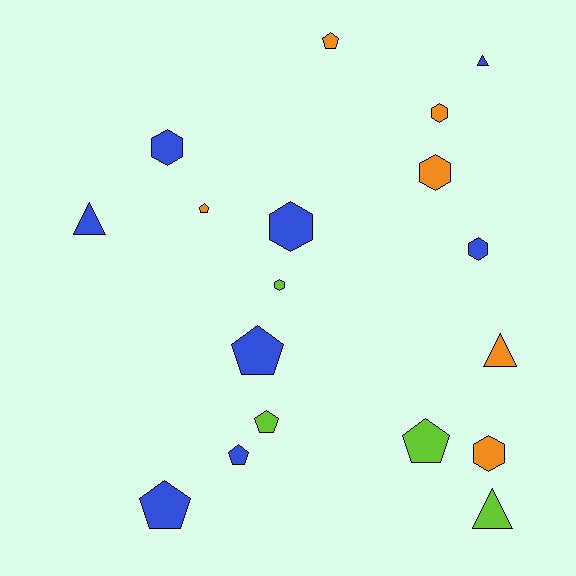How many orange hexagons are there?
There are 3 orange hexagons.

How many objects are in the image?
There are 18 objects.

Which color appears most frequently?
Blue, with 8 objects.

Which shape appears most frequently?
Pentagon, with 7 objects.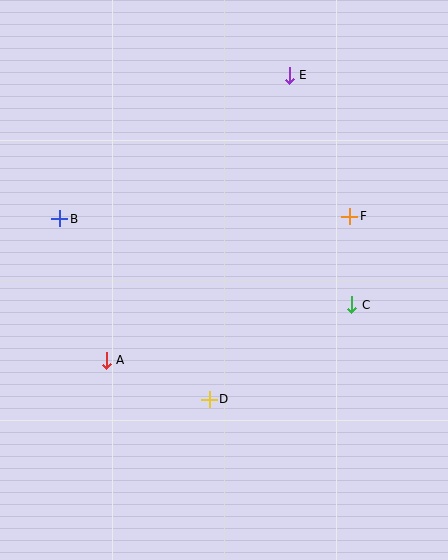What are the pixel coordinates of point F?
Point F is at (350, 216).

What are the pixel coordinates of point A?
Point A is at (106, 360).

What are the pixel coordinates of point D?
Point D is at (209, 399).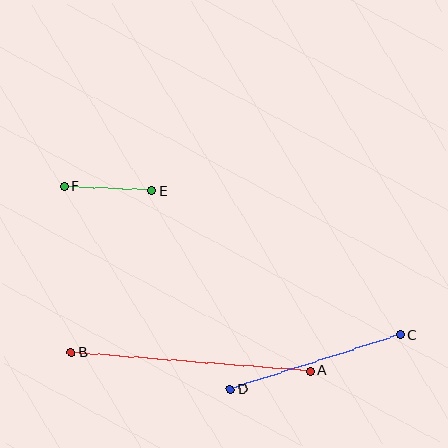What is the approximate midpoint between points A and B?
The midpoint is at approximately (191, 362) pixels.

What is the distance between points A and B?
The distance is approximately 240 pixels.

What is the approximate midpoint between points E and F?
The midpoint is at approximately (108, 189) pixels.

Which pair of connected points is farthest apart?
Points A and B are farthest apart.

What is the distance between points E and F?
The distance is approximately 88 pixels.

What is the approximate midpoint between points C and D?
The midpoint is at approximately (315, 362) pixels.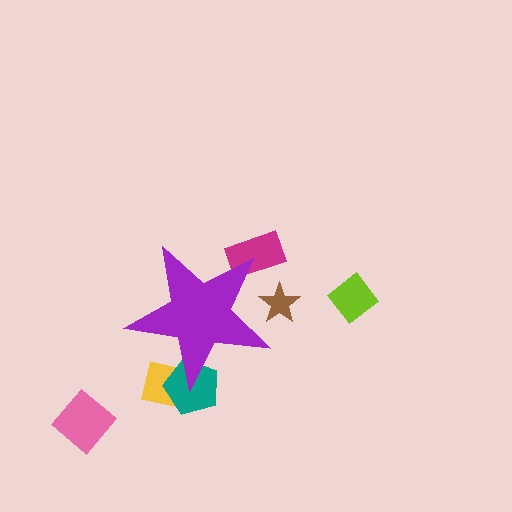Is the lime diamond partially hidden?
No, the lime diamond is fully visible.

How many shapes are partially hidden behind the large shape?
4 shapes are partially hidden.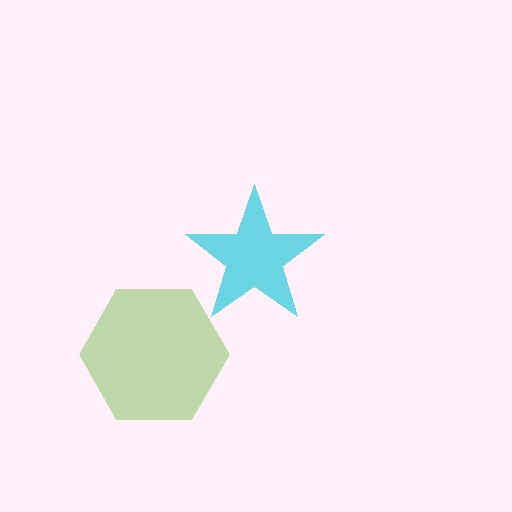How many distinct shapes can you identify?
There are 2 distinct shapes: a lime hexagon, a cyan star.